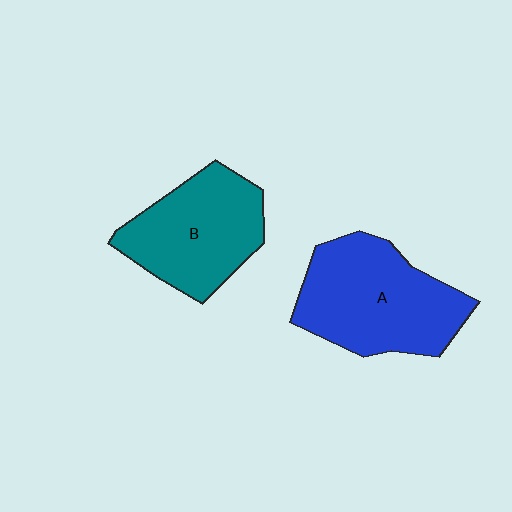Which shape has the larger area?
Shape A (blue).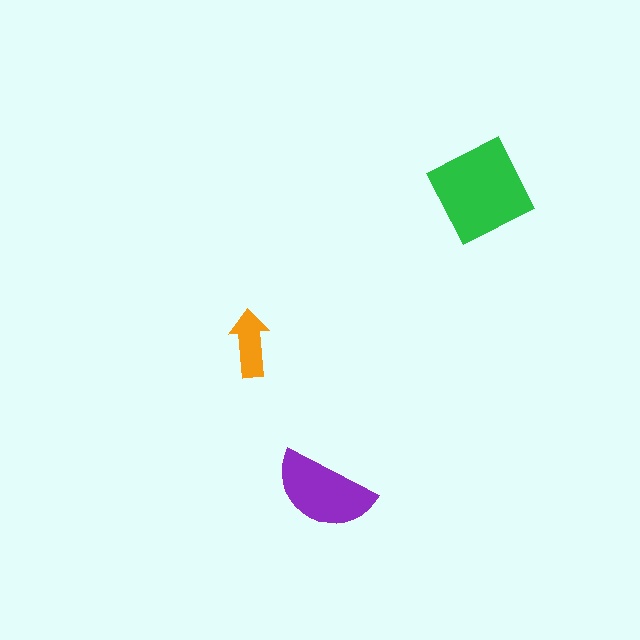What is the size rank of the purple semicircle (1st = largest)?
2nd.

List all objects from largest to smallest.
The green square, the purple semicircle, the orange arrow.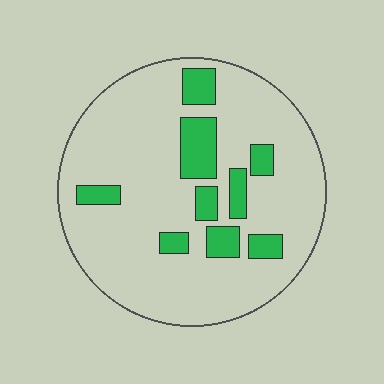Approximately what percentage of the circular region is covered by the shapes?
Approximately 15%.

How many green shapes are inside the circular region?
9.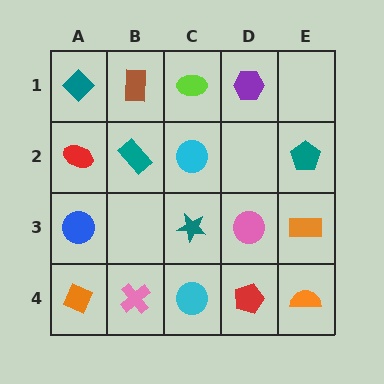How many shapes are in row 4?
5 shapes.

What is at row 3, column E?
An orange rectangle.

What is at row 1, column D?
A purple hexagon.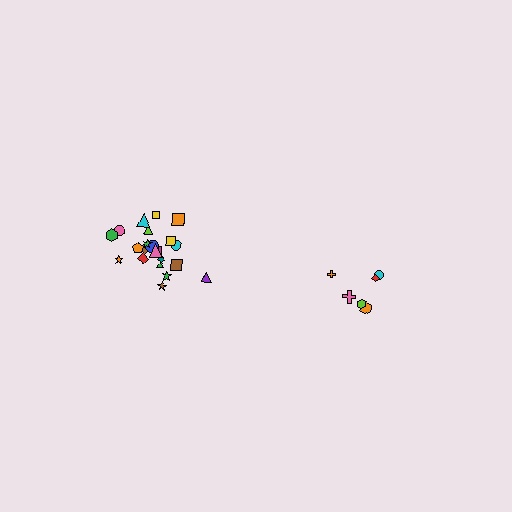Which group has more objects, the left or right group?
The left group.